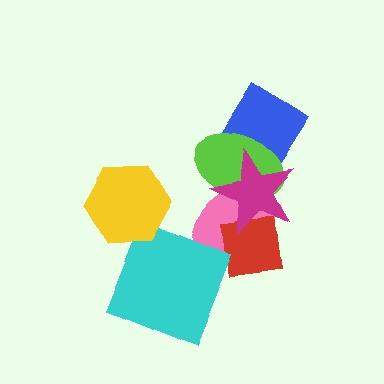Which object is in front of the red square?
The magenta star is in front of the red square.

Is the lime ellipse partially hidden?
Yes, it is partially covered by another shape.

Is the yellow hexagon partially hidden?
No, no other shape covers it.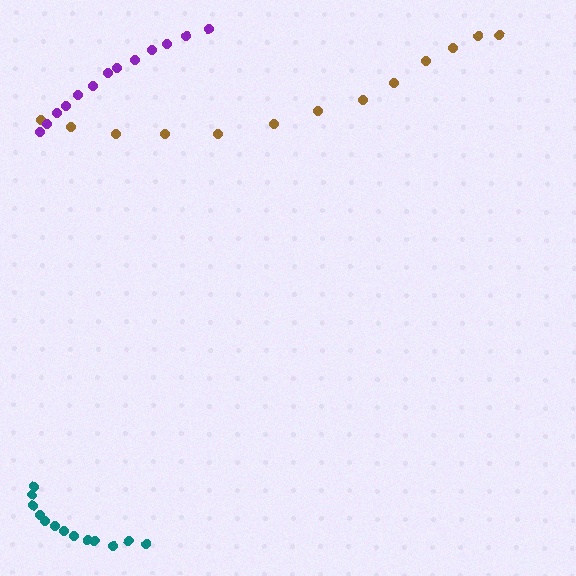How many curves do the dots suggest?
There are 3 distinct paths.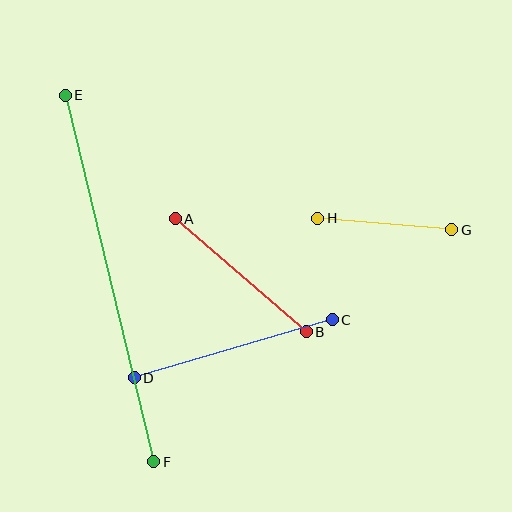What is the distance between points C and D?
The distance is approximately 206 pixels.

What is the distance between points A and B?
The distance is approximately 173 pixels.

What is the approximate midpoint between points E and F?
The midpoint is at approximately (110, 279) pixels.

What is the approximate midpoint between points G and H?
The midpoint is at approximately (385, 224) pixels.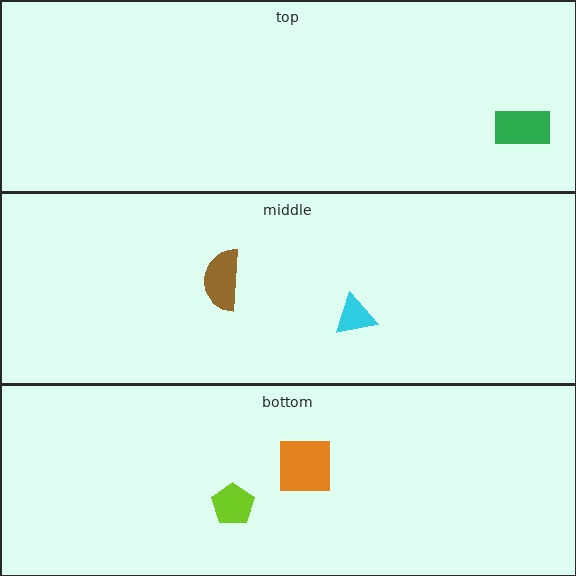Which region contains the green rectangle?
The top region.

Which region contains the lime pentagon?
The bottom region.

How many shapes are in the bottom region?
2.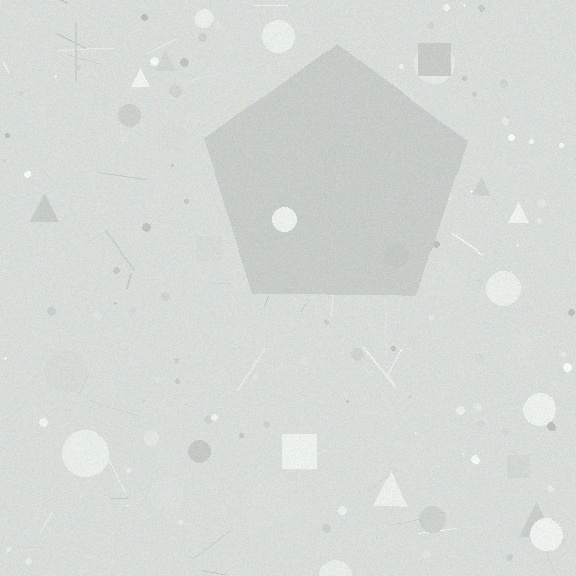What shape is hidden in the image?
A pentagon is hidden in the image.